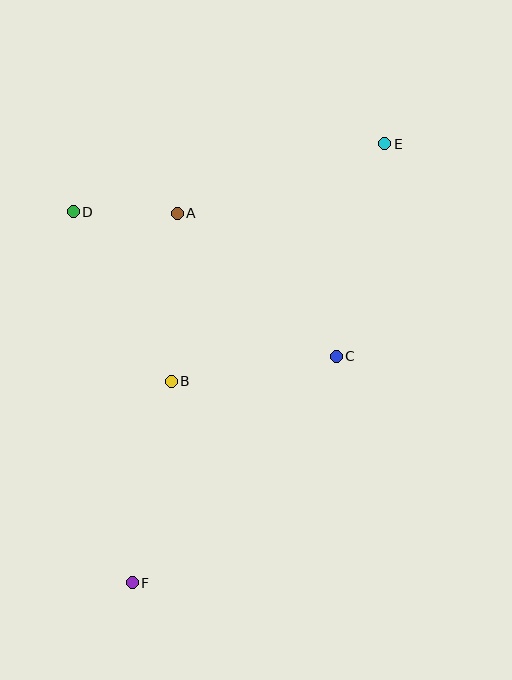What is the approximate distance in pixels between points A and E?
The distance between A and E is approximately 219 pixels.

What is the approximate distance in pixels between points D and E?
The distance between D and E is approximately 319 pixels.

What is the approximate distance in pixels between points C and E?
The distance between C and E is approximately 218 pixels.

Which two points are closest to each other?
Points A and D are closest to each other.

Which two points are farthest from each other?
Points E and F are farthest from each other.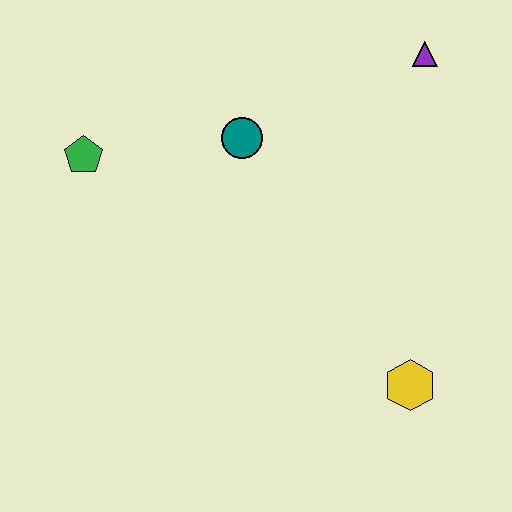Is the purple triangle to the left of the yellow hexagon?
No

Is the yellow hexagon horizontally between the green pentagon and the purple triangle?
Yes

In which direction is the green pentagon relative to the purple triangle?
The green pentagon is to the left of the purple triangle.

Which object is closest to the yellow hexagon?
The teal circle is closest to the yellow hexagon.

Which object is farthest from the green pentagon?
The yellow hexagon is farthest from the green pentagon.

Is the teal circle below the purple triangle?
Yes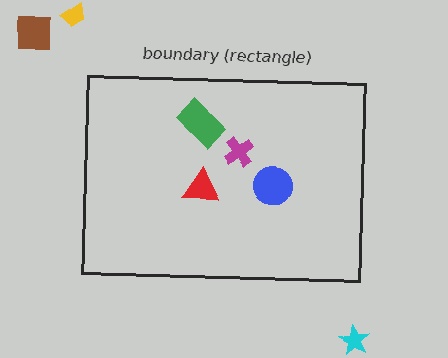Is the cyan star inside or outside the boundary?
Outside.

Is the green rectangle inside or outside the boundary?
Inside.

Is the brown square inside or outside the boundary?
Outside.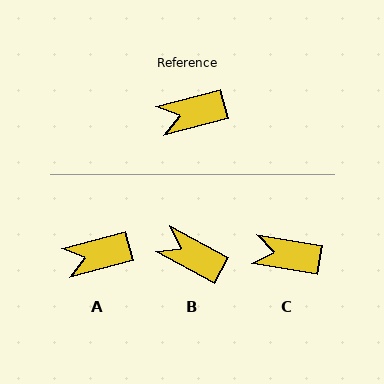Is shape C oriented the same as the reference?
No, it is off by about 25 degrees.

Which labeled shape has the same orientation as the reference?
A.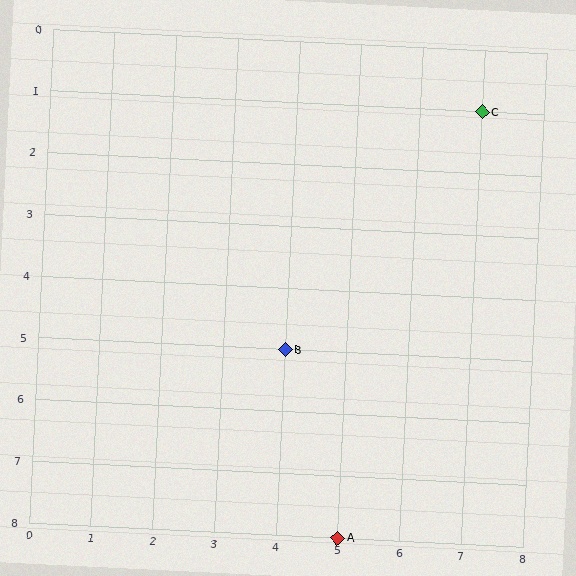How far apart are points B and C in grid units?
Points B and C are 3 columns and 4 rows apart (about 5.0 grid units diagonally).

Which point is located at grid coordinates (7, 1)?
Point C is at (7, 1).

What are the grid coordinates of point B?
Point B is at grid coordinates (4, 5).